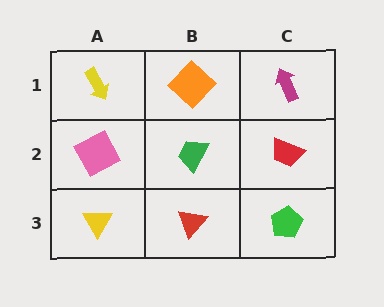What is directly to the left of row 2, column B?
A pink square.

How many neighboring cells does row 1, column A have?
2.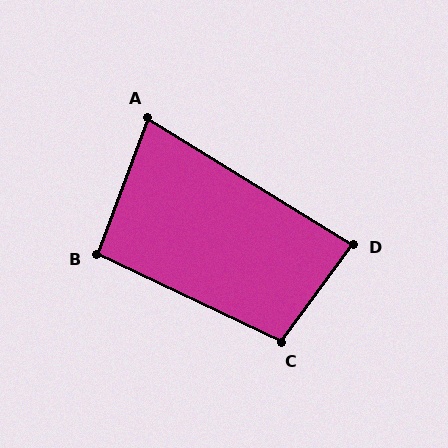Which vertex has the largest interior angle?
C, at approximately 101 degrees.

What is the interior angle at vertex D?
Approximately 85 degrees (approximately right).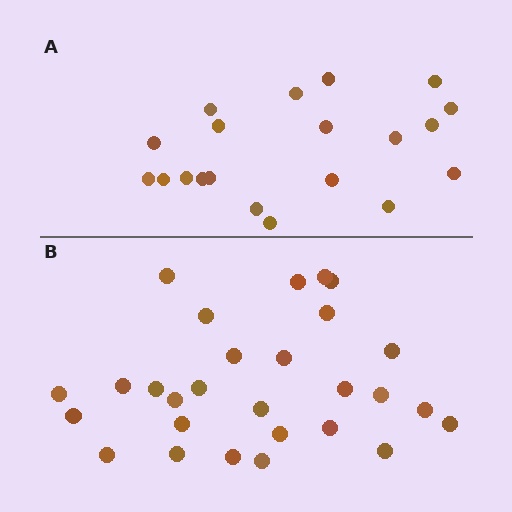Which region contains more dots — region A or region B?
Region B (the bottom region) has more dots.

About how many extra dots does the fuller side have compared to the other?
Region B has roughly 8 or so more dots than region A.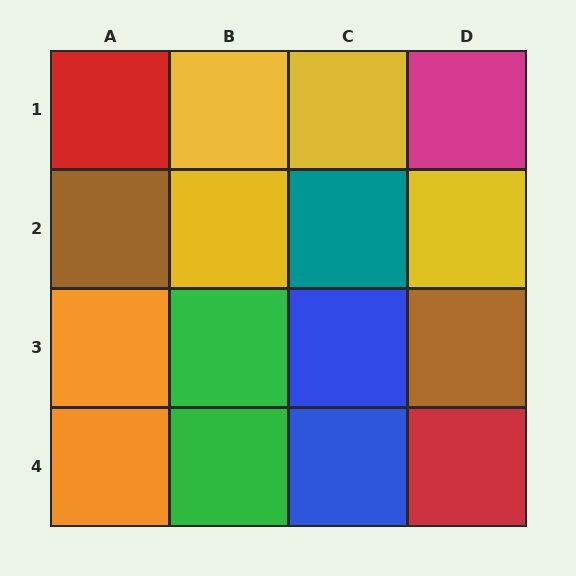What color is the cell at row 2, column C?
Teal.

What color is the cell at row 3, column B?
Green.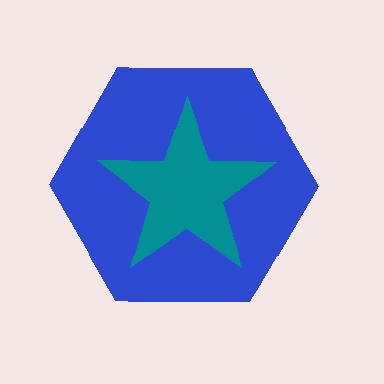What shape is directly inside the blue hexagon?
The teal star.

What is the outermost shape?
The blue hexagon.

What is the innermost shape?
The teal star.